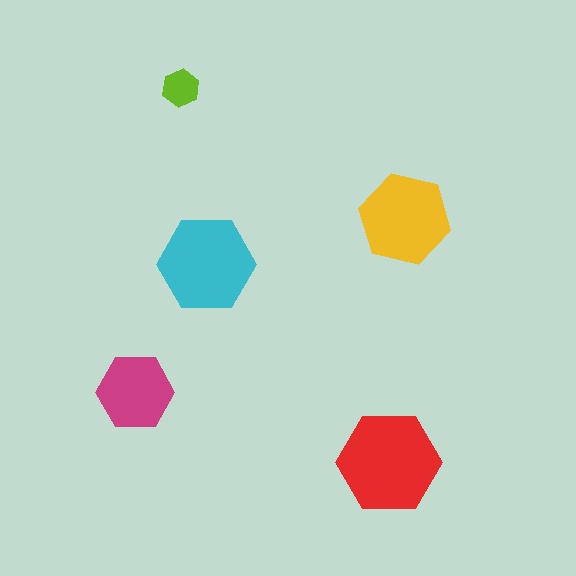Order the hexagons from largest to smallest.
the red one, the cyan one, the yellow one, the magenta one, the lime one.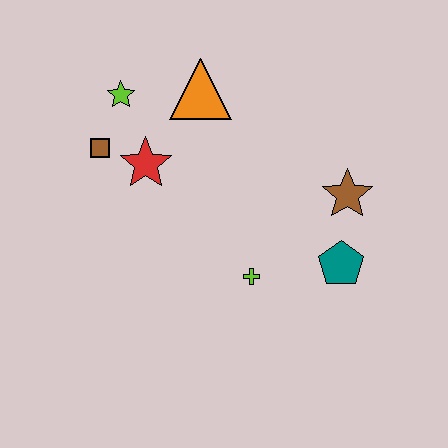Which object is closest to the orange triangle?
The lime star is closest to the orange triangle.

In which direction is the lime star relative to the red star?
The lime star is above the red star.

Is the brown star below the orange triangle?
Yes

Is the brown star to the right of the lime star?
Yes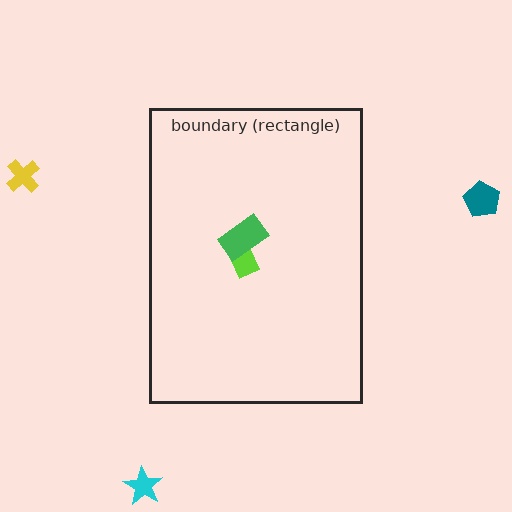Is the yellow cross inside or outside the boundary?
Outside.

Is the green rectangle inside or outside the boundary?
Inside.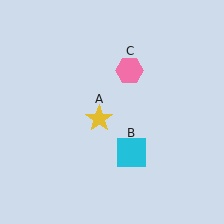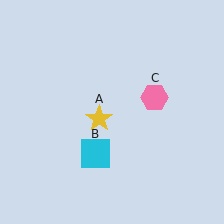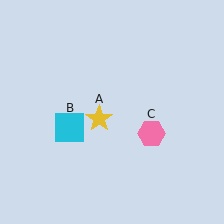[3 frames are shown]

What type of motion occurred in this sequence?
The cyan square (object B), pink hexagon (object C) rotated clockwise around the center of the scene.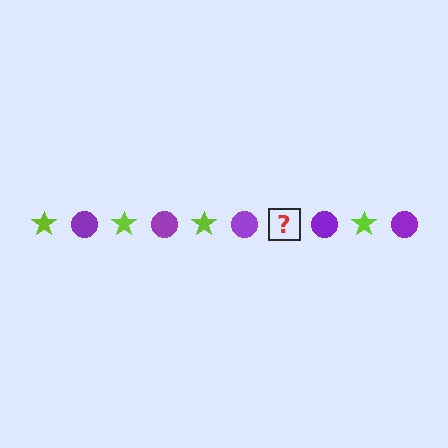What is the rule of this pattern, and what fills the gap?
The rule is that the pattern alternates between lime star and purple circle. The gap should be filled with a lime star.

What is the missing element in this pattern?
The missing element is a lime star.